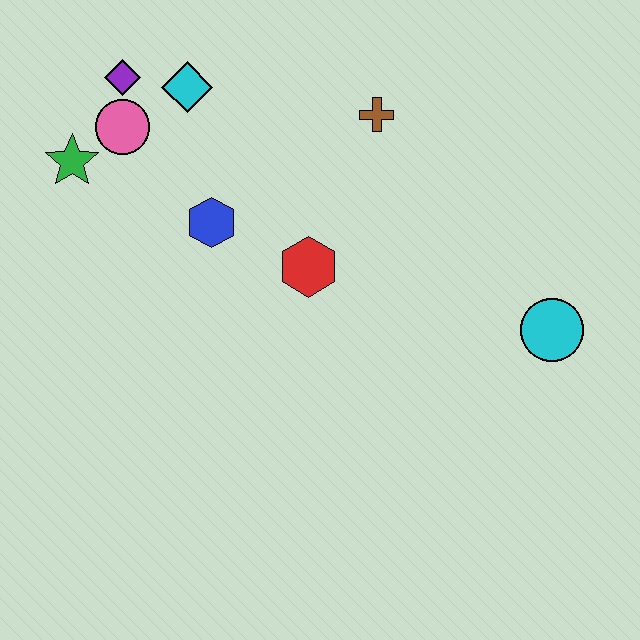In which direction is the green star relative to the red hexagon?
The green star is to the left of the red hexagon.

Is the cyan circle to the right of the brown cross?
Yes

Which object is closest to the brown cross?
The red hexagon is closest to the brown cross.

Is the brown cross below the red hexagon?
No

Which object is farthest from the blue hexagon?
The cyan circle is farthest from the blue hexagon.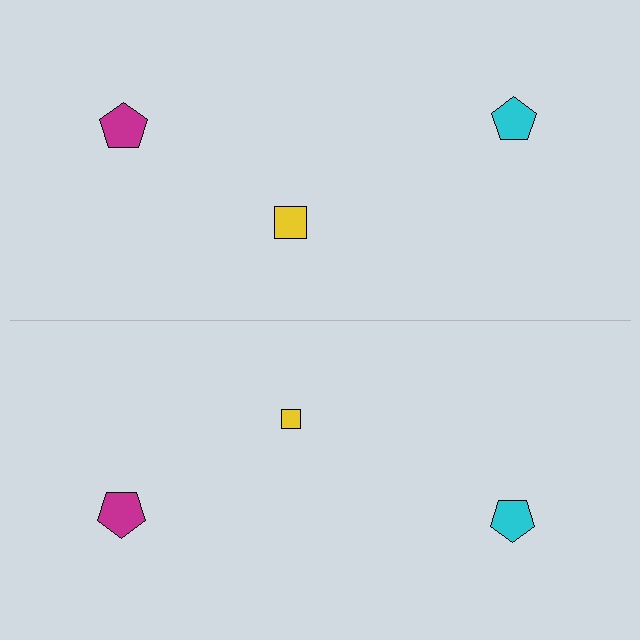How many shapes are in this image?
There are 6 shapes in this image.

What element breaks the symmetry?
The yellow square on the bottom side has a different size than its mirror counterpart.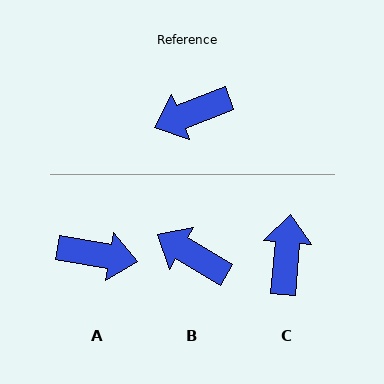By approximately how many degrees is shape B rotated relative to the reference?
Approximately 52 degrees clockwise.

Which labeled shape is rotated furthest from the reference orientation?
A, about 149 degrees away.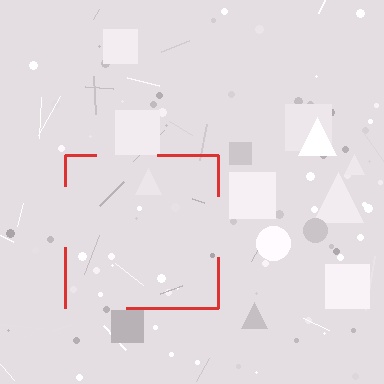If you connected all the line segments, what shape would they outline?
They would outline a square.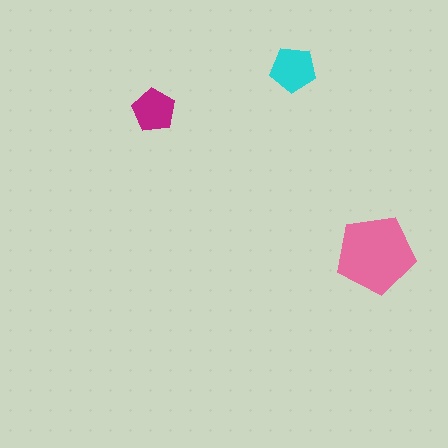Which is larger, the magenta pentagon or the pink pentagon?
The pink one.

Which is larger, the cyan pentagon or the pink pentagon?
The pink one.